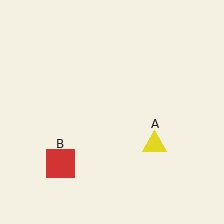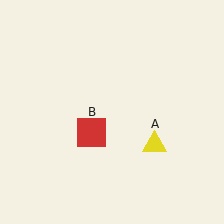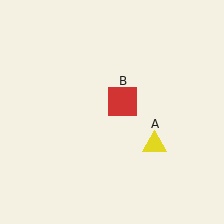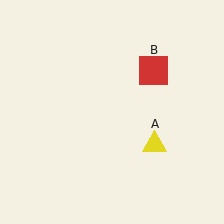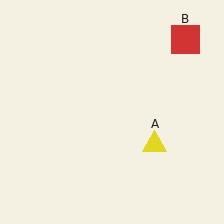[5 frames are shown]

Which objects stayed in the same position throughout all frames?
Yellow triangle (object A) remained stationary.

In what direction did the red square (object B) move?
The red square (object B) moved up and to the right.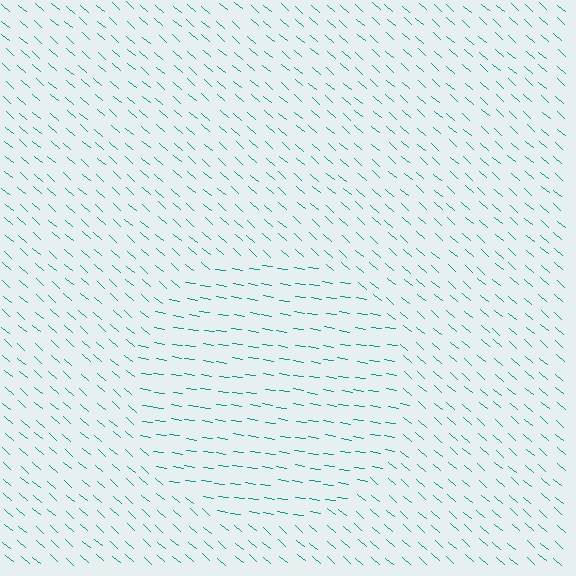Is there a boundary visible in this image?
Yes, there is a texture boundary formed by a change in line orientation.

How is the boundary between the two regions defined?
The boundary is defined purely by a change in line orientation (approximately 32 degrees difference). All lines are the same color and thickness.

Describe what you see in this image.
The image is filled with small teal line segments. A circle region in the image has lines oriented differently from the surrounding lines, creating a visible texture boundary.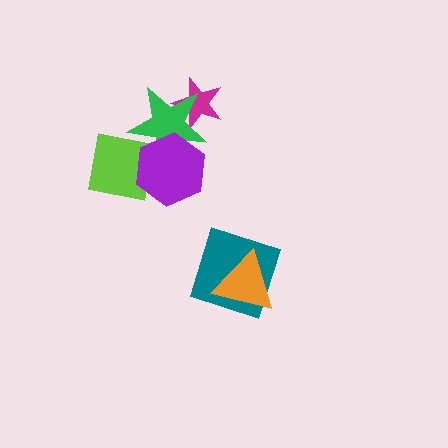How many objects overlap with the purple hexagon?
2 objects overlap with the purple hexagon.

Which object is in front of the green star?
The purple hexagon is in front of the green star.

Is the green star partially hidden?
Yes, it is partially covered by another shape.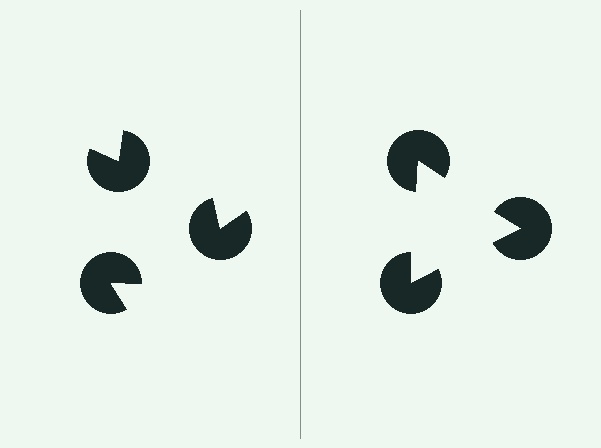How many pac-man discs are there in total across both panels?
6 — 3 on each side.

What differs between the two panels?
The pac-man discs are positioned identically on both sides; only the wedge orientations differ. On the right they align to a triangle; on the left they are misaligned.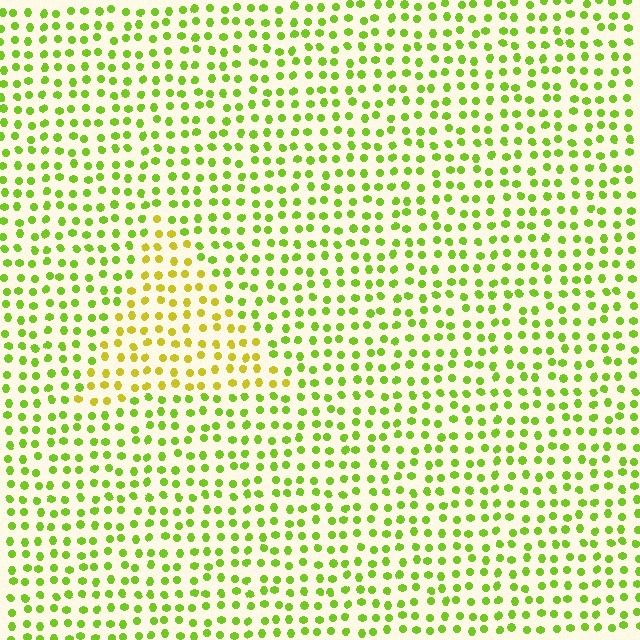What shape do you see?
I see a triangle.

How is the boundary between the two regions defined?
The boundary is defined purely by a slight shift in hue (about 34 degrees). Spacing, size, and orientation are identical on both sides.